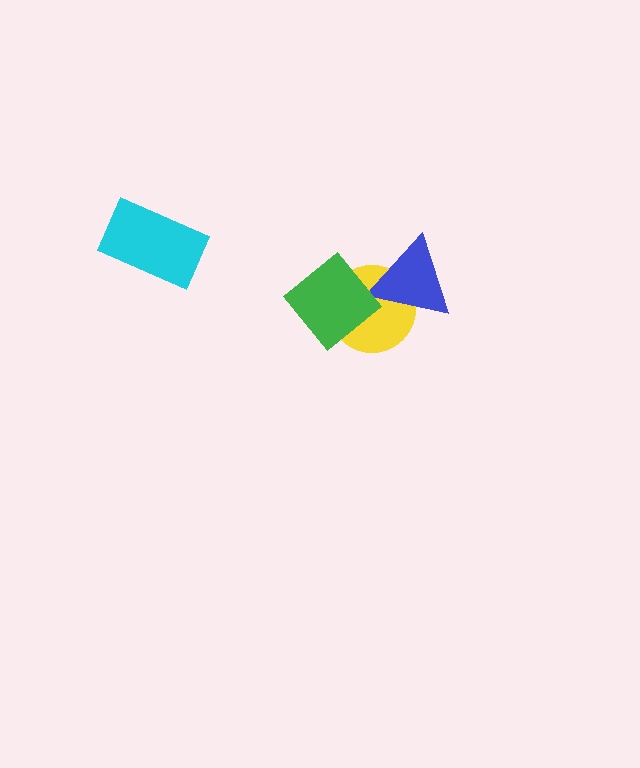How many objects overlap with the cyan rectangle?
0 objects overlap with the cyan rectangle.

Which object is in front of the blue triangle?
The green diamond is in front of the blue triangle.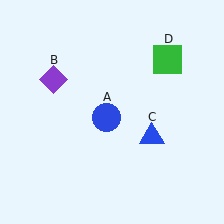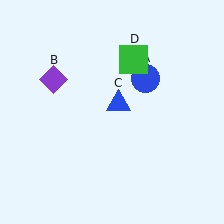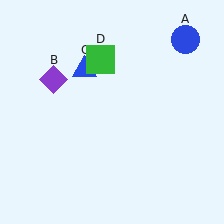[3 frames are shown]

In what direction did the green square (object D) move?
The green square (object D) moved left.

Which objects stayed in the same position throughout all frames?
Purple diamond (object B) remained stationary.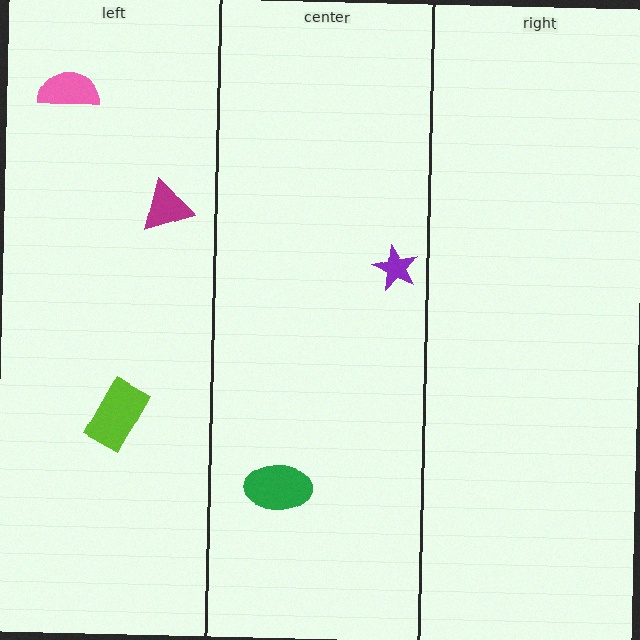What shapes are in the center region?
The green ellipse, the purple star.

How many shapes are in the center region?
2.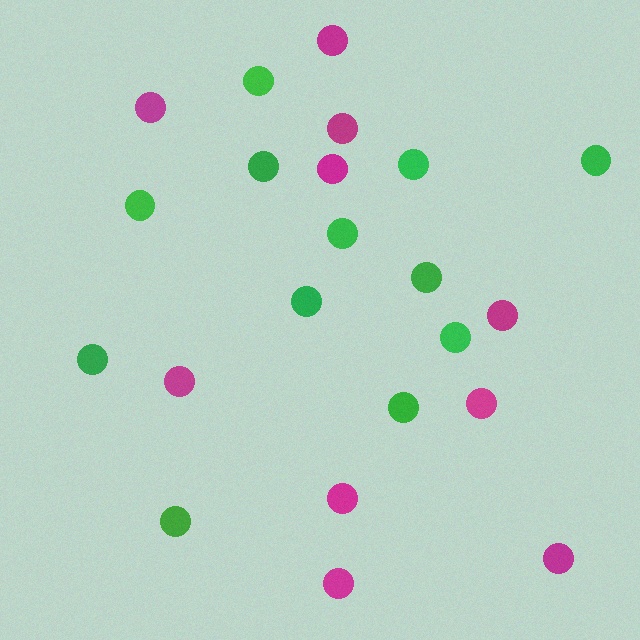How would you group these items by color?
There are 2 groups: one group of magenta circles (10) and one group of green circles (12).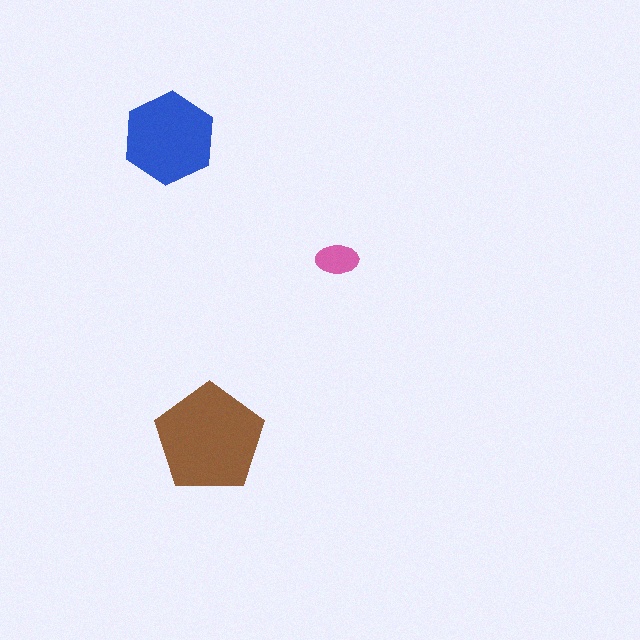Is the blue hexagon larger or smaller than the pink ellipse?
Larger.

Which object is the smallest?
The pink ellipse.